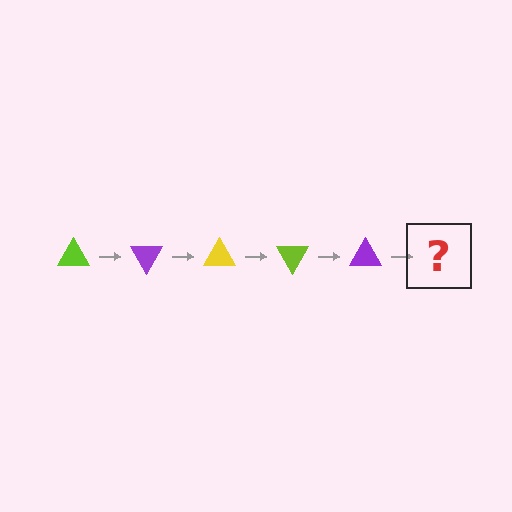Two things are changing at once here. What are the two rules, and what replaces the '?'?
The two rules are that it rotates 60 degrees each step and the color cycles through lime, purple, and yellow. The '?' should be a yellow triangle, rotated 300 degrees from the start.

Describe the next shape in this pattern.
It should be a yellow triangle, rotated 300 degrees from the start.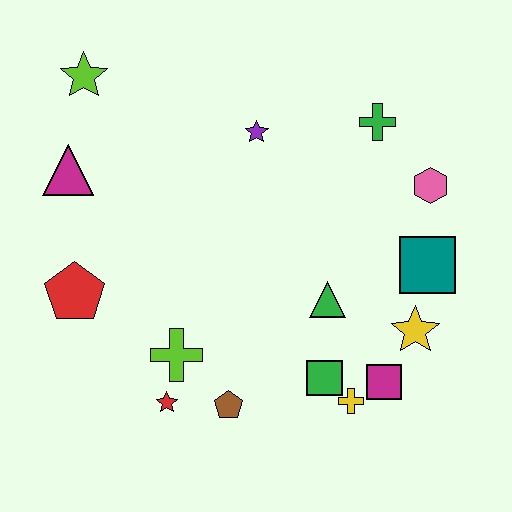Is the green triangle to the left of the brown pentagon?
No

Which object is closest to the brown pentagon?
The red star is closest to the brown pentagon.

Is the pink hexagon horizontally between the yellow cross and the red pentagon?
No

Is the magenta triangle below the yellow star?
No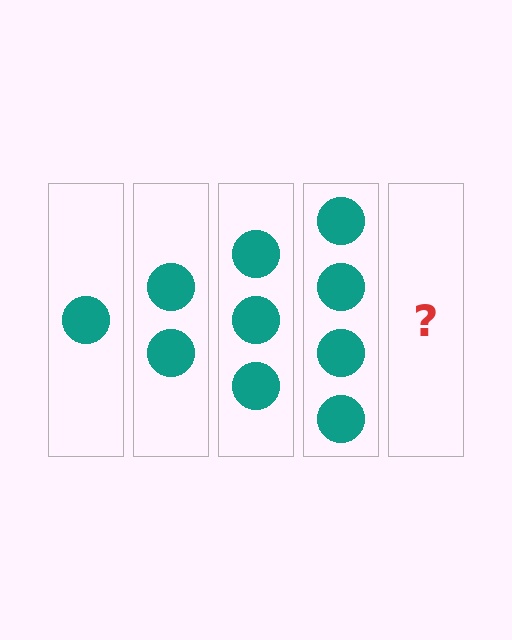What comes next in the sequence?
The next element should be 5 circles.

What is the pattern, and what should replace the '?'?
The pattern is that each step adds one more circle. The '?' should be 5 circles.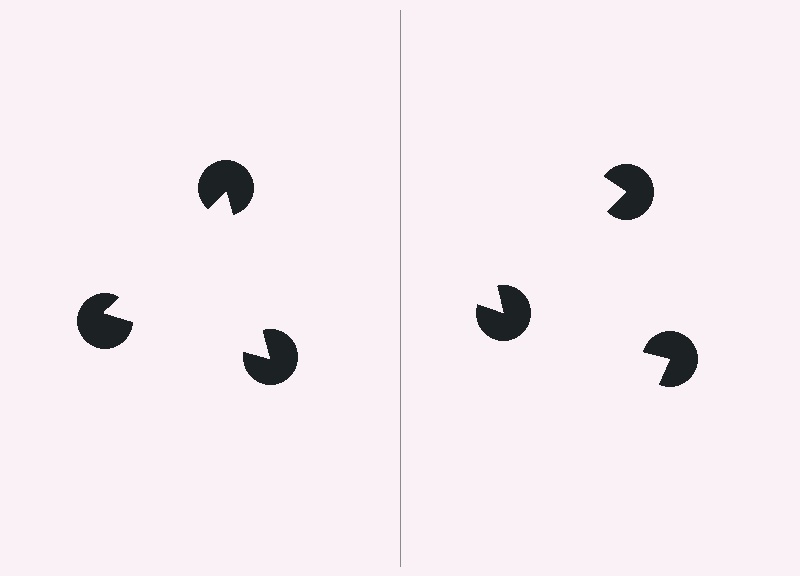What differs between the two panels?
The pac-man discs are positioned identically on both sides; only the wedge orientations differ. On the left they align to a triangle; on the right they are misaligned.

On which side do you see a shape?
An illusory triangle appears on the left side. On the right side the wedge cuts are rotated, so no coherent shape forms.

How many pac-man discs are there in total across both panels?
6 — 3 on each side.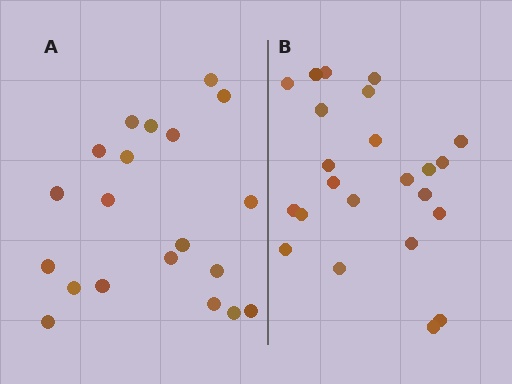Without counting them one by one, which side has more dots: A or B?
Region B (the right region) has more dots.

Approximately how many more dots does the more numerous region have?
Region B has just a few more — roughly 2 or 3 more dots than region A.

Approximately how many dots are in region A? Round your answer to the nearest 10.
About 20 dots.